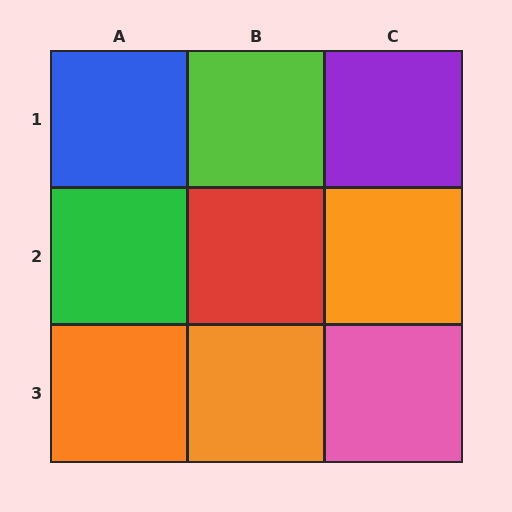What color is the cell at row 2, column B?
Red.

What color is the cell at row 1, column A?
Blue.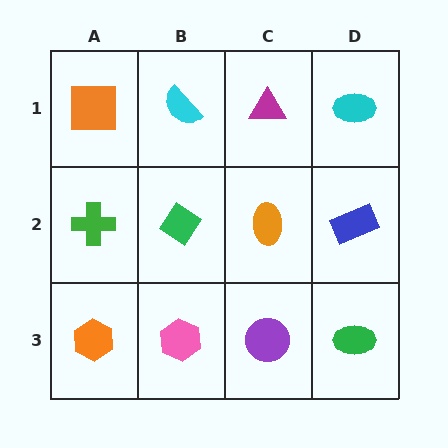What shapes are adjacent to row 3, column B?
A green diamond (row 2, column B), an orange hexagon (row 3, column A), a purple circle (row 3, column C).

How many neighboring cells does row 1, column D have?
2.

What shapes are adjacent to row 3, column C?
An orange ellipse (row 2, column C), a pink hexagon (row 3, column B), a green ellipse (row 3, column D).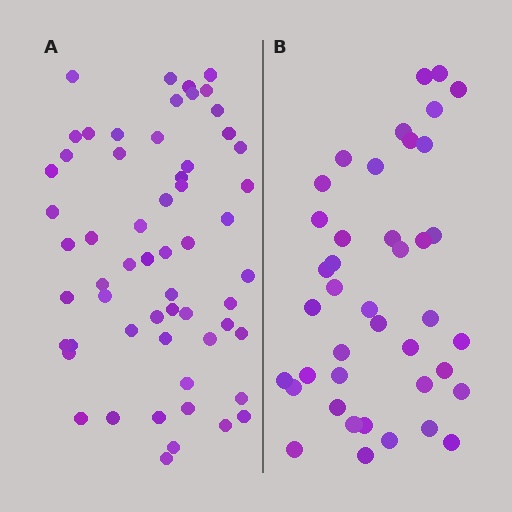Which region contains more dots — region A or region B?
Region A (the left region) has more dots.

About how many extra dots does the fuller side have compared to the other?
Region A has approximately 15 more dots than region B.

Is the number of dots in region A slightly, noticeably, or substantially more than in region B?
Region A has noticeably more, but not dramatically so. The ratio is roughly 1.4 to 1.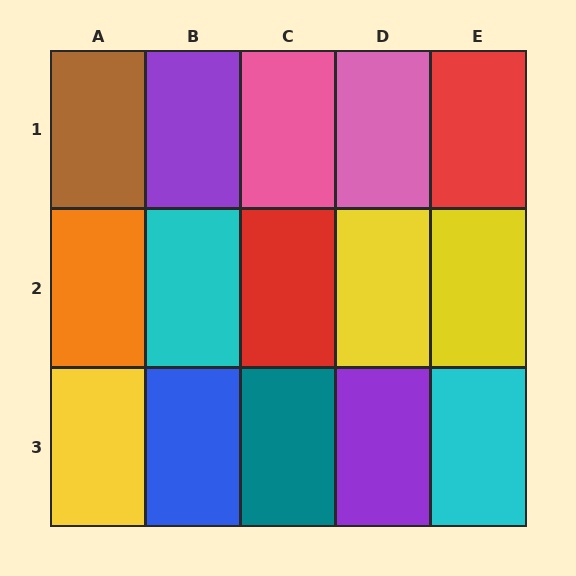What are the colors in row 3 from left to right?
Yellow, blue, teal, purple, cyan.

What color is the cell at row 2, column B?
Cyan.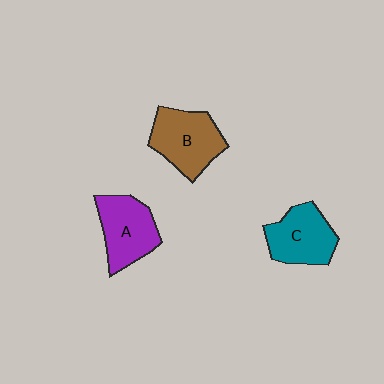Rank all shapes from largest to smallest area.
From largest to smallest: B (brown), A (purple), C (teal).